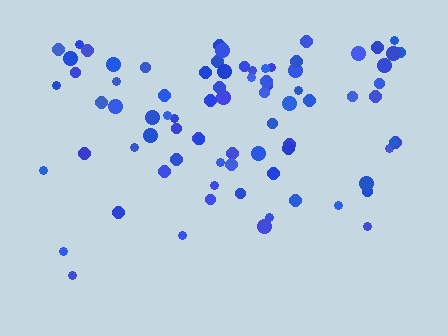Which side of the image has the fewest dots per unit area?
The bottom.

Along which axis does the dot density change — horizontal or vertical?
Vertical.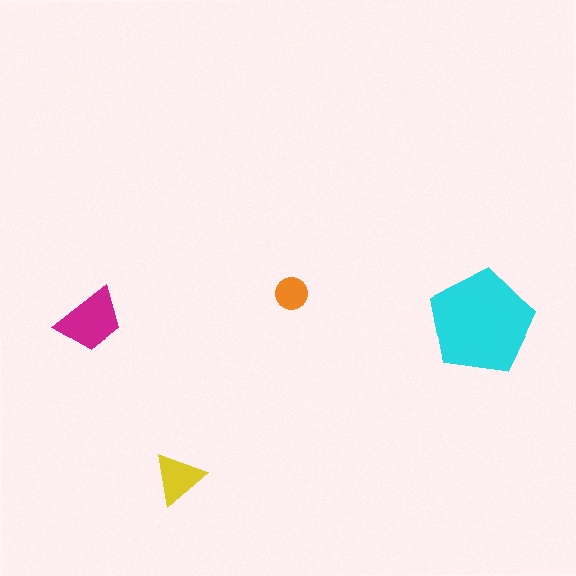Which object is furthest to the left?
The magenta trapezoid is leftmost.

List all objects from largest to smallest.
The cyan pentagon, the magenta trapezoid, the yellow triangle, the orange circle.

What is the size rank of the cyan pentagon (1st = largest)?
1st.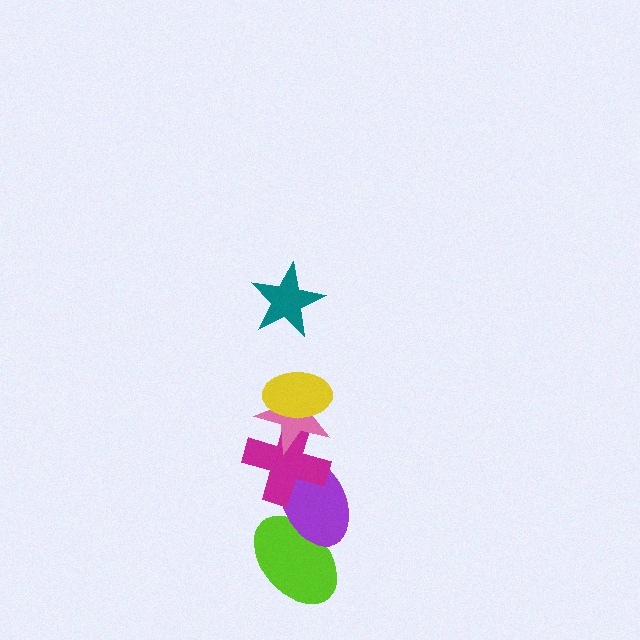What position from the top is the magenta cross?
The magenta cross is 4th from the top.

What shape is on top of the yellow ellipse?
The teal star is on top of the yellow ellipse.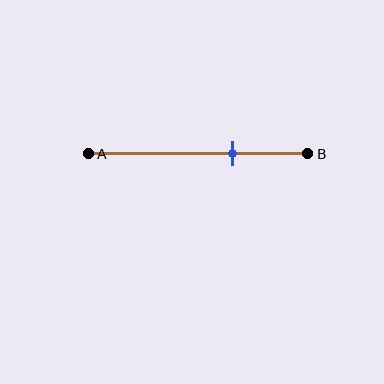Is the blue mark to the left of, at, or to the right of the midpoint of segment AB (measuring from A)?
The blue mark is to the right of the midpoint of segment AB.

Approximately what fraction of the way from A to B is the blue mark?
The blue mark is approximately 65% of the way from A to B.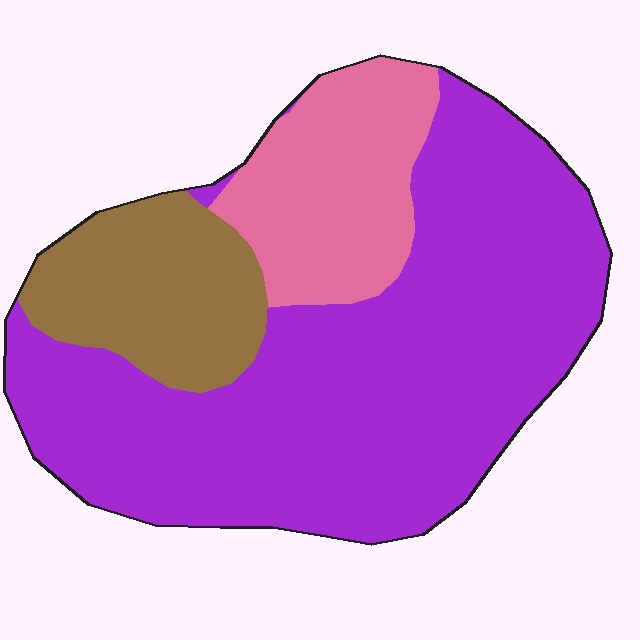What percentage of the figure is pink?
Pink covers roughly 20% of the figure.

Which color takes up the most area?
Purple, at roughly 65%.